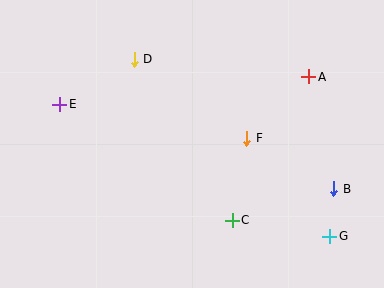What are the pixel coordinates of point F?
Point F is at (247, 138).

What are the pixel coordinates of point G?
Point G is at (330, 236).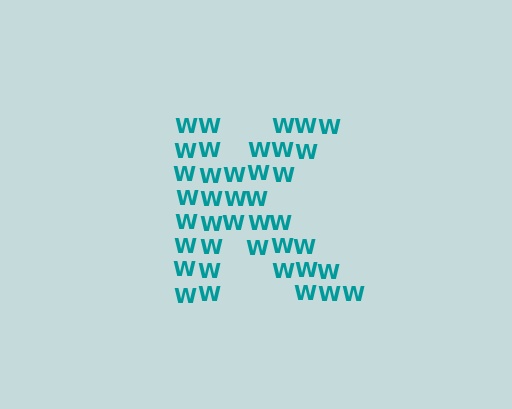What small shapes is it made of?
It is made of small letter W's.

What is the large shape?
The large shape is the letter K.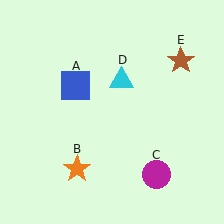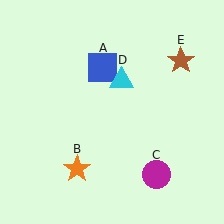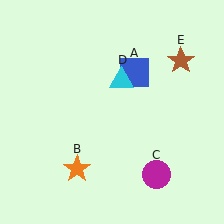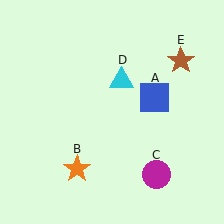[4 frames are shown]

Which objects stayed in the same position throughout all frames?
Orange star (object B) and magenta circle (object C) and cyan triangle (object D) and brown star (object E) remained stationary.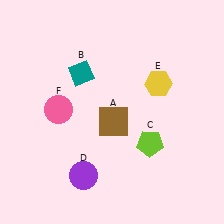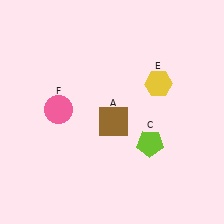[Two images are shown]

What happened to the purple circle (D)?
The purple circle (D) was removed in Image 2. It was in the bottom-left area of Image 1.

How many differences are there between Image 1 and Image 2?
There are 2 differences between the two images.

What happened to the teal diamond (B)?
The teal diamond (B) was removed in Image 2. It was in the top-left area of Image 1.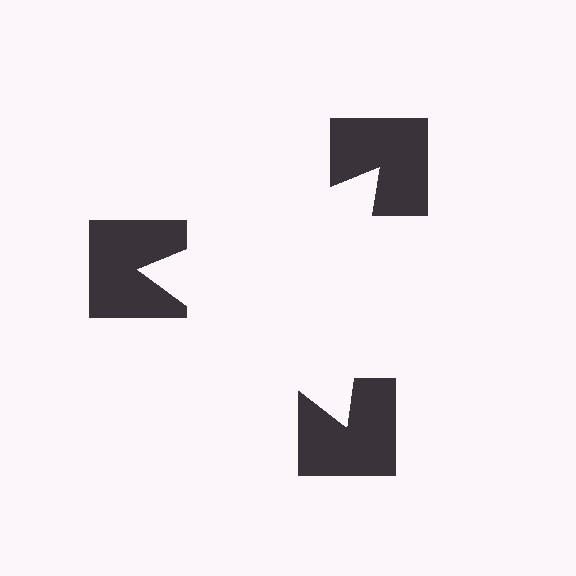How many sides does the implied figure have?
3 sides.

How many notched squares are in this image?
There are 3 — one at each vertex of the illusory triangle.